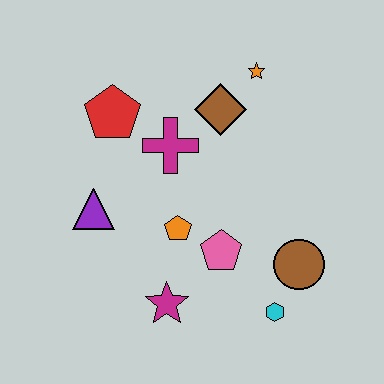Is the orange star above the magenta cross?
Yes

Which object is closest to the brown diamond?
The orange star is closest to the brown diamond.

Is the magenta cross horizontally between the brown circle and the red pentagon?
Yes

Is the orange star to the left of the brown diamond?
No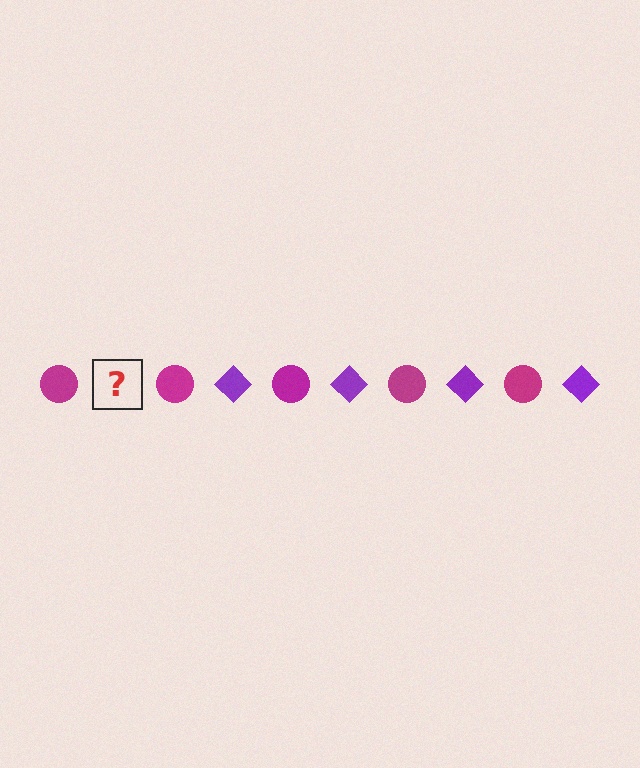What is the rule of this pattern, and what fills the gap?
The rule is that the pattern alternates between magenta circle and purple diamond. The gap should be filled with a purple diamond.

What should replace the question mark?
The question mark should be replaced with a purple diamond.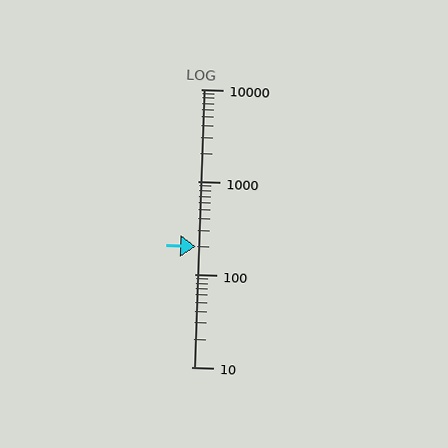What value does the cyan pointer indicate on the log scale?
The pointer indicates approximately 200.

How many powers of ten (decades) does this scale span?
The scale spans 3 decades, from 10 to 10000.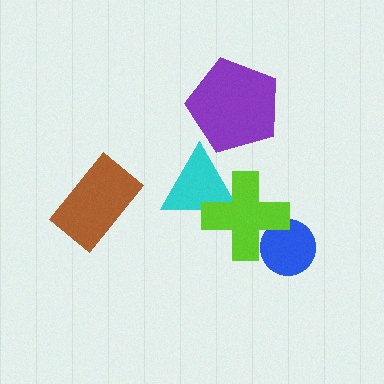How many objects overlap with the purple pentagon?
0 objects overlap with the purple pentagon.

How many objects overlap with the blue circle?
1 object overlaps with the blue circle.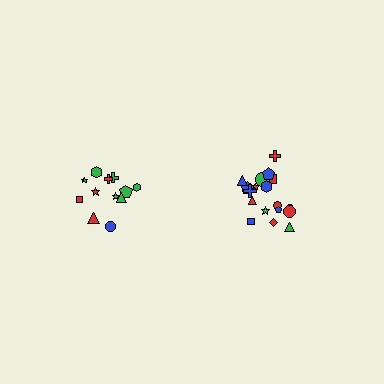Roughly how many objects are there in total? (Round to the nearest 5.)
Roughly 30 objects in total.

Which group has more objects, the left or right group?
The right group.